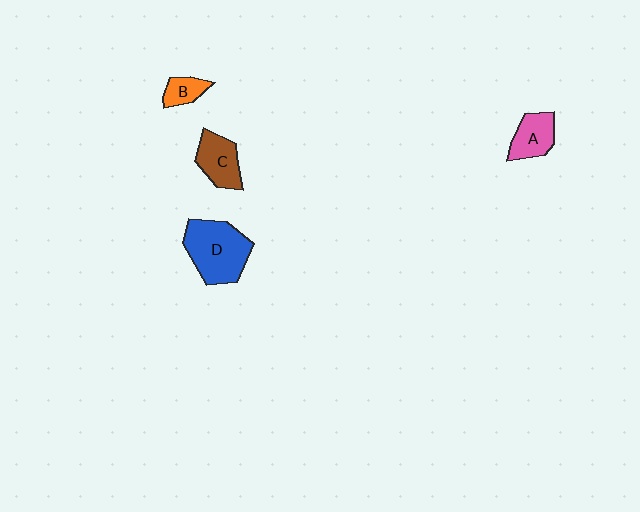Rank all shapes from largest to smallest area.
From largest to smallest: D (blue), C (brown), A (pink), B (orange).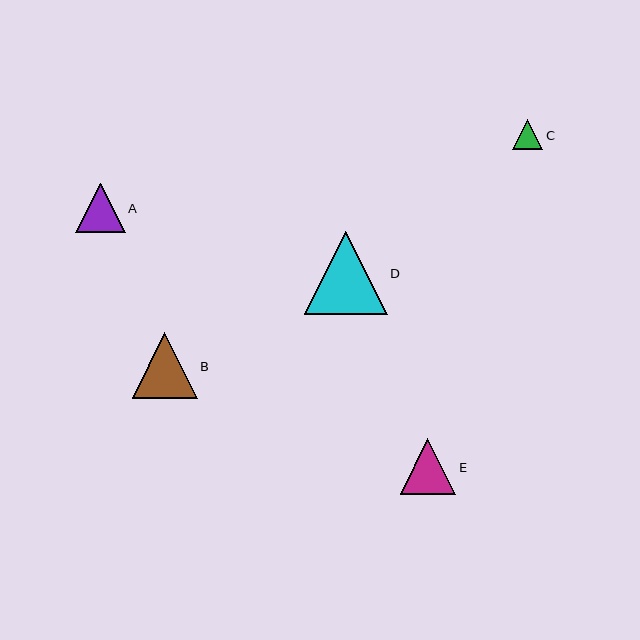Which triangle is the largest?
Triangle D is the largest with a size of approximately 83 pixels.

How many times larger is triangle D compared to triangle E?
Triangle D is approximately 1.5 times the size of triangle E.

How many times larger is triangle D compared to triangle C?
Triangle D is approximately 2.8 times the size of triangle C.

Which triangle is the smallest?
Triangle C is the smallest with a size of approximately 30 pixels.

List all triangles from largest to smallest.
From largest to smallest: D, B, E, A, C.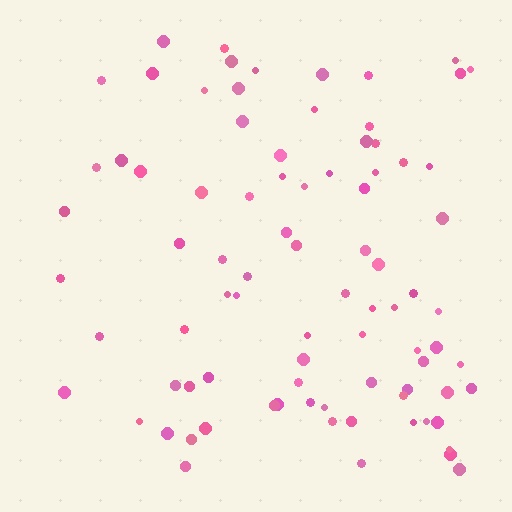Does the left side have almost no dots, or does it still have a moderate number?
Still a moderate number, just noticeably fewer than the right.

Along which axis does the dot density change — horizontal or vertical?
Horizontal.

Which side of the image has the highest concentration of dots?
The right.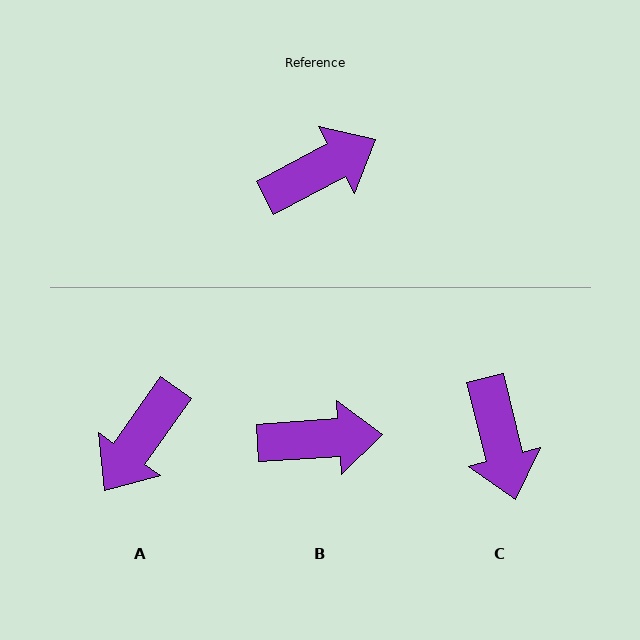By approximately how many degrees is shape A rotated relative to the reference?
Approximately 153 degrees clockwise.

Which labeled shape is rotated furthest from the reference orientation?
A, about 153 degrees away.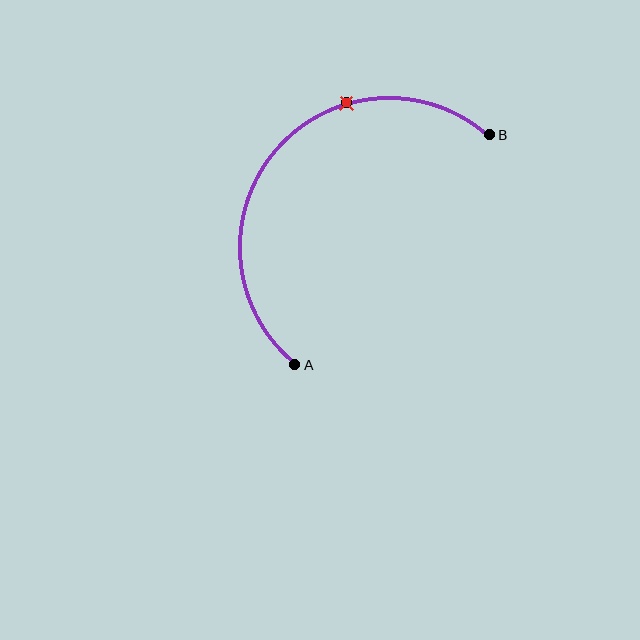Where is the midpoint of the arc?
The arc midpoint is the point on the curve farthest from the straight line joining A and B. It sits above and to the left of that line.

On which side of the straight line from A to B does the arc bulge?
The arc bulges above and to the left of the straight line connecting A and B.